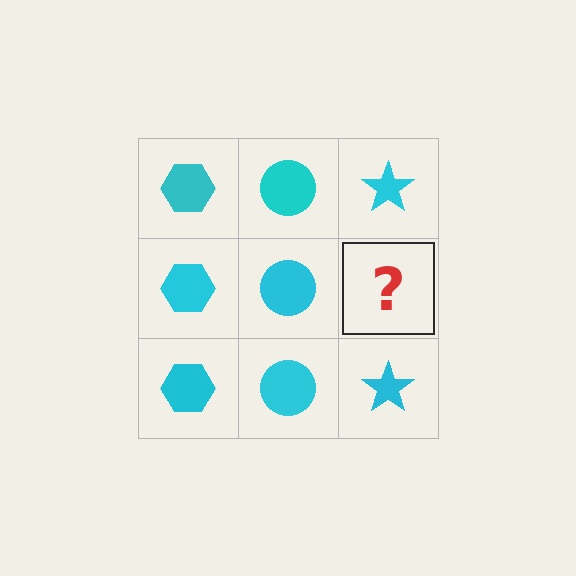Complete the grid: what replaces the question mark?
The question mark should be replaced with a cyan star.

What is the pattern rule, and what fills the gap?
The rule is that each column has a consistent shape. The gap should be filled with a cyan star.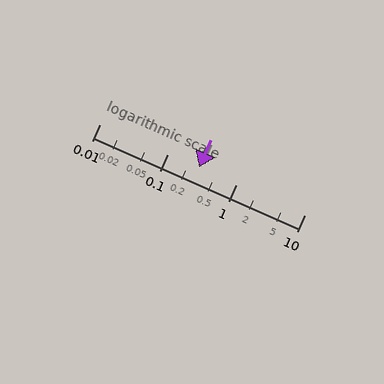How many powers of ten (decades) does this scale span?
The scale spans 3 decades, from 0.01 to 10.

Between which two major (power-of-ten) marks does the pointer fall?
The pointer is between 0.1 and 1.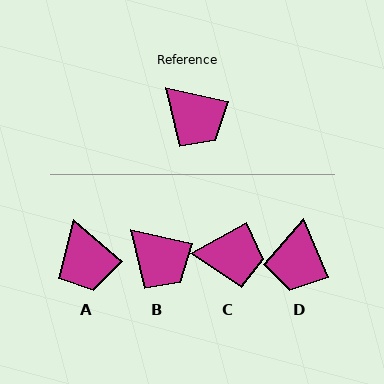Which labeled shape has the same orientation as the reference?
B.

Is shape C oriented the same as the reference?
No, it is off by about 43 degrees.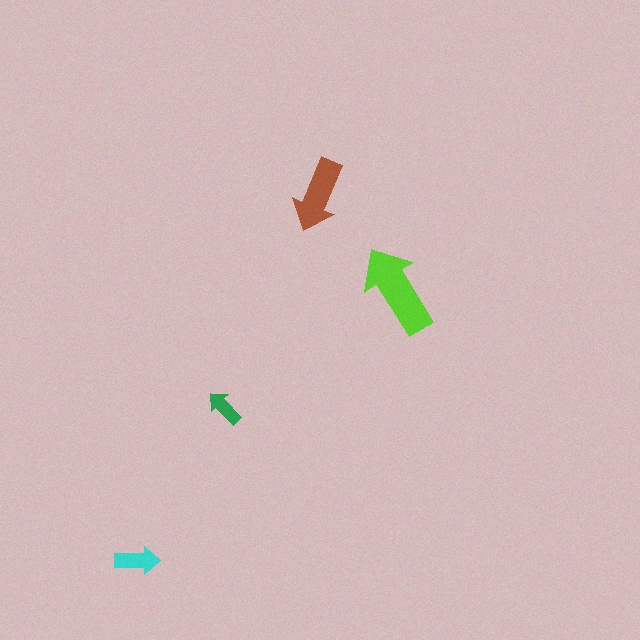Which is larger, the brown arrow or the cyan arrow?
The brown one.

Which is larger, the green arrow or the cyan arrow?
The cyan one.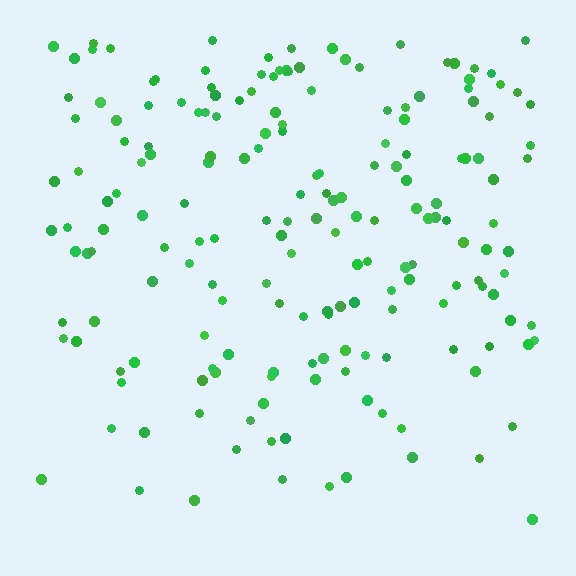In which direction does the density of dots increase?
From bottom to top, with the top side densest.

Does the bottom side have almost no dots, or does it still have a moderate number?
Still a moderate number, just noticeably fewer than the top.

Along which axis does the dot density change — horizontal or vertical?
Vertical.